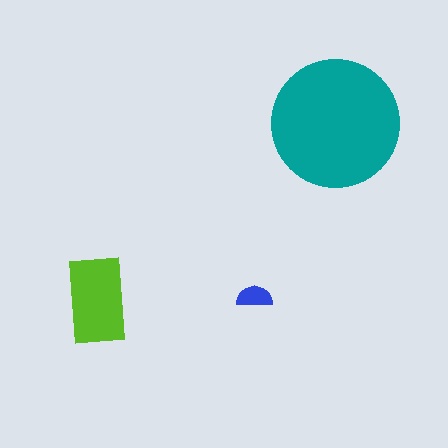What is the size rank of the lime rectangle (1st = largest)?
2nd.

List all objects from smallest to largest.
The blue semicircle, the lime rectangle, the teal circle.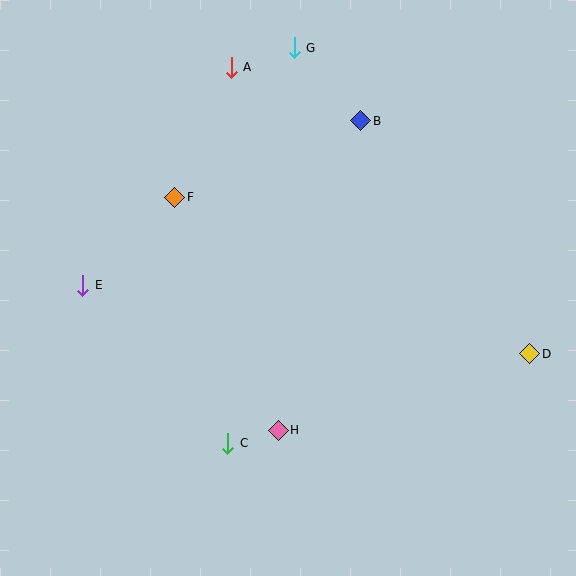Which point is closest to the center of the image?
Point H at (278, 430) is closest to the center.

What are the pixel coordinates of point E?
Point E is at (83, 285).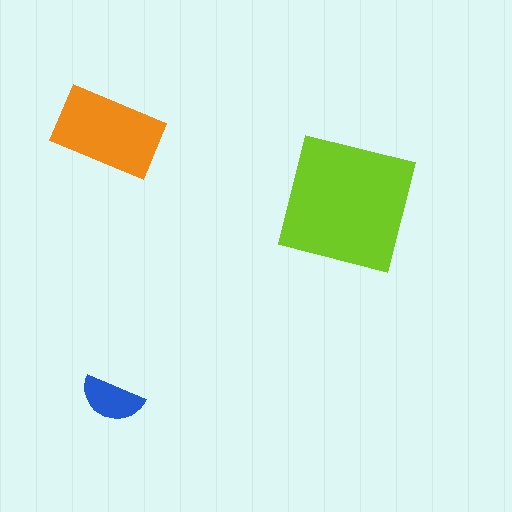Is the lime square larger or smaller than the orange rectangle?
Larger.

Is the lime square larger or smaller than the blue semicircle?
Larger.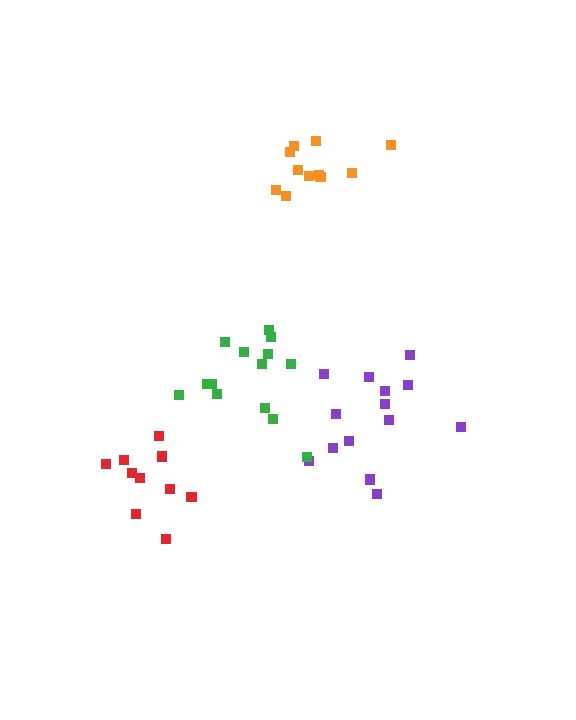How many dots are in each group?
Group 1: 10 dots, Group 2: 14 dots, Group 3: 11 dots, Group 4: 14 dots (49 total).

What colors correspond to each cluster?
The clusters are colored: red, purple, orange, green.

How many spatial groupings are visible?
There are 4 spatial groupings.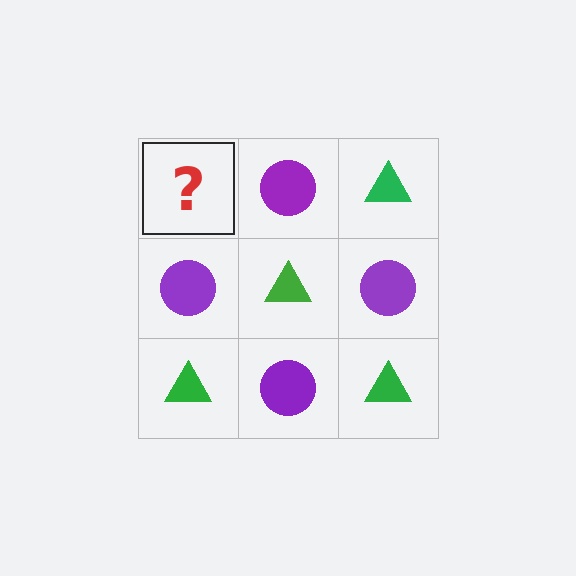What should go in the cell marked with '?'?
The missing cell should contain a green triangle.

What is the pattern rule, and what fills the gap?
The rule is that it alternates green triangle and purple circle in a checkerboard pattern. The gap should be filled with a green triangle.